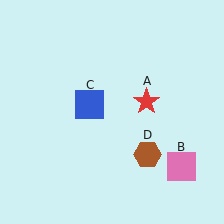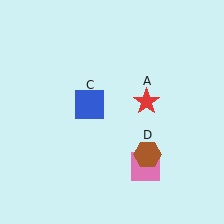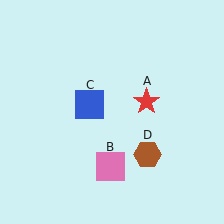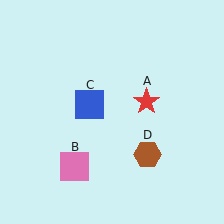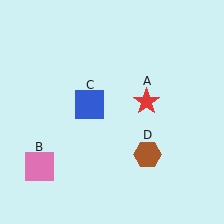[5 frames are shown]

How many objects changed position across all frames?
1 object changed position: pink square (object B).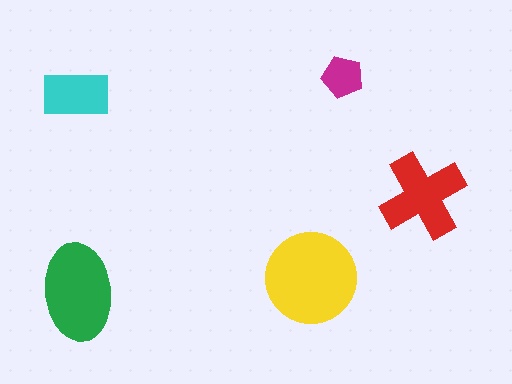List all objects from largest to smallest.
The yellow circle, the green ellipse, the red cross, the cyan rectangle, the magenta pentagon.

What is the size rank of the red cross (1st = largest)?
3rd.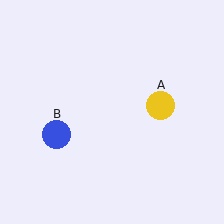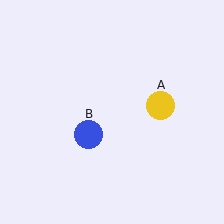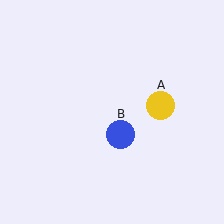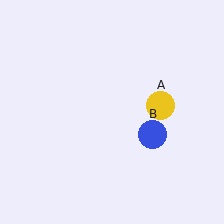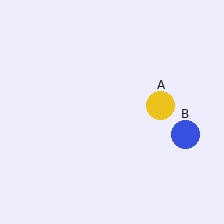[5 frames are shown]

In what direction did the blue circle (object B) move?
The blue circle (object B) moved right.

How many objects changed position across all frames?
1 object changed position: blue circle (object B).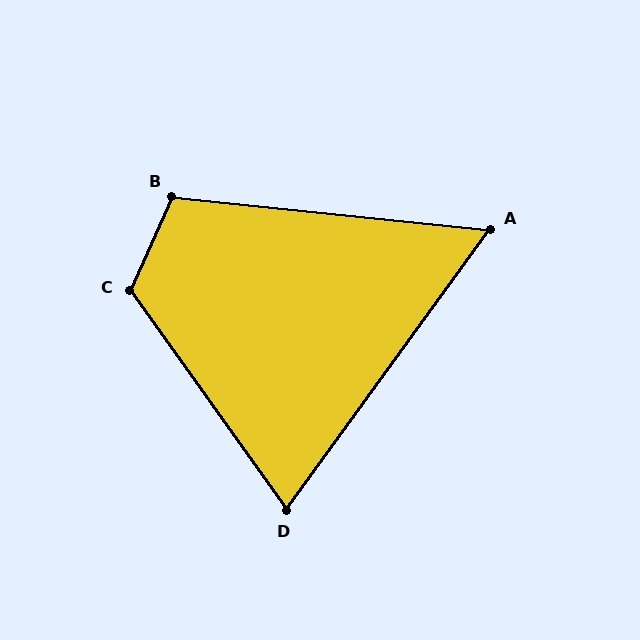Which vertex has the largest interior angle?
C, at approximately 120 degrees.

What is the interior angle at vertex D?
Approximately 72 degrees (acute).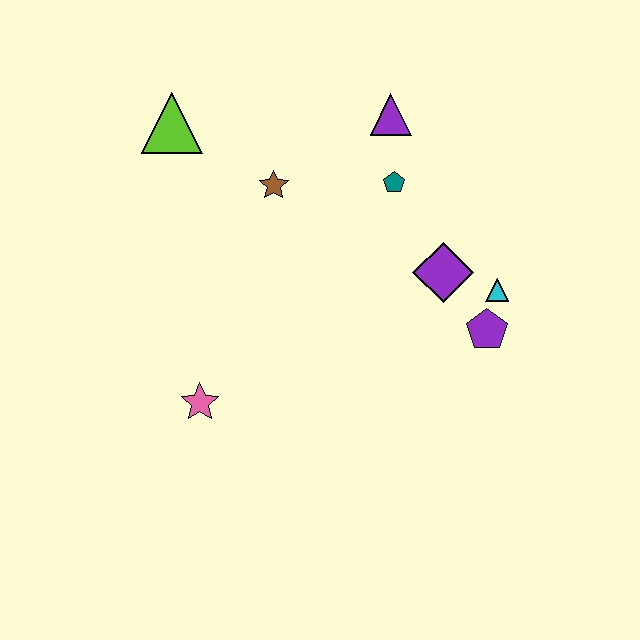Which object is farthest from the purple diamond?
The lime triangle is farthest from the purple diamond.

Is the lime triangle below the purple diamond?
No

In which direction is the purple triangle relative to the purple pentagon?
The purple triangle is above the purple pentagon.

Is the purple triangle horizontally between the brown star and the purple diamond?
Yes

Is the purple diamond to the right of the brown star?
Yes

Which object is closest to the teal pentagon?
The purple triangle is closest to the teal pentagon.